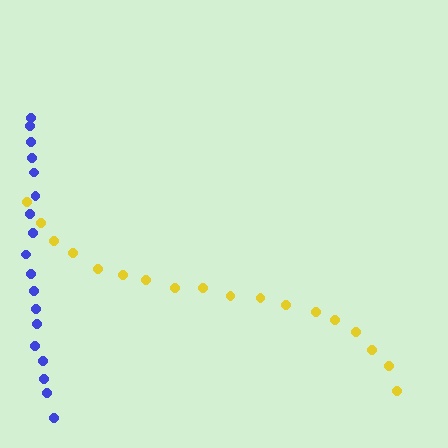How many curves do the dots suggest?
There are 2 distinct paths.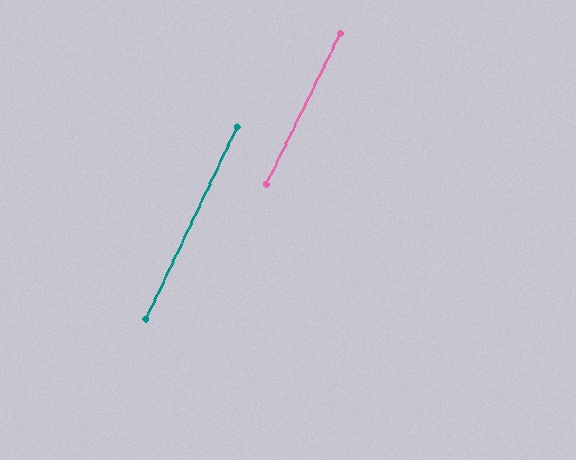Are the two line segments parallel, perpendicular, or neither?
Parallel — their directions differ by only 0.9°.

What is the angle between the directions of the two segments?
Approximately 1 degree.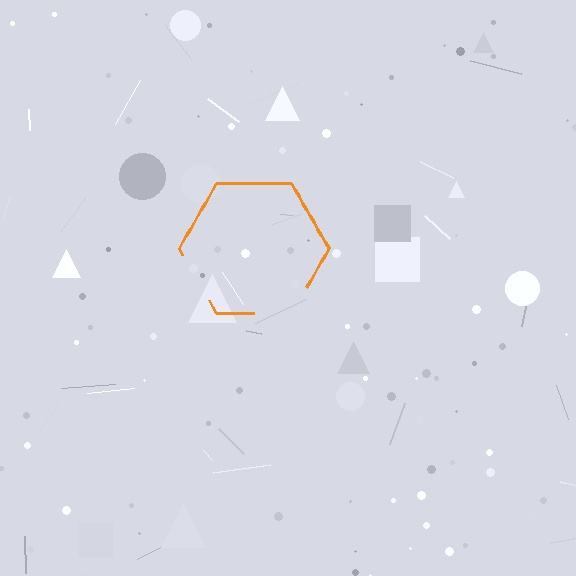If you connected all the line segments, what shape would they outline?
They would outline a hexagon.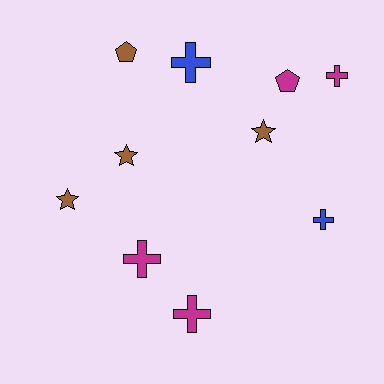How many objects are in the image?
There are 10 objects.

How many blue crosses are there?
There are 2 blue crosses.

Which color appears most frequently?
Brown, with 4 objects.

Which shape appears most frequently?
Cross, with 5 objects.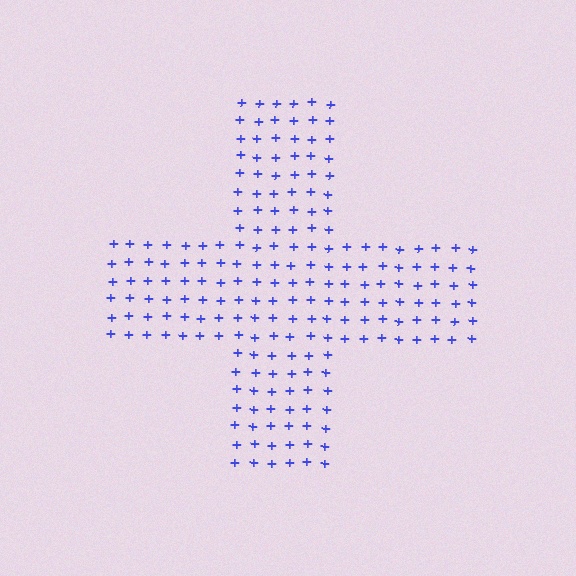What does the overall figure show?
The overall figure shows a cross.